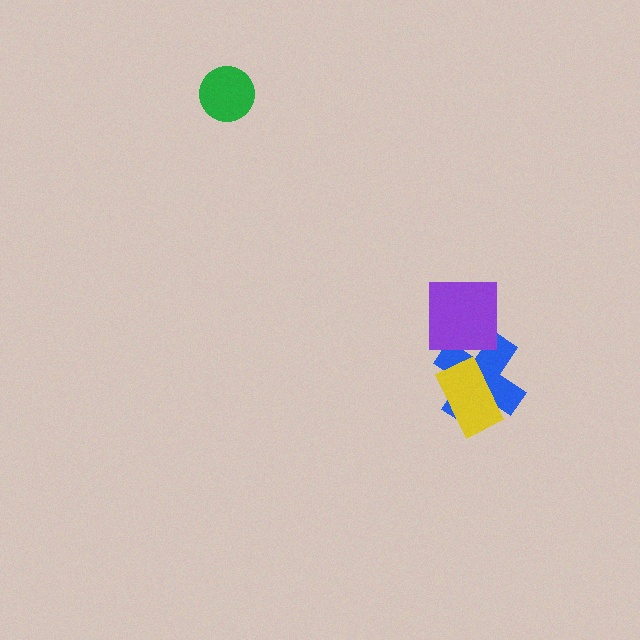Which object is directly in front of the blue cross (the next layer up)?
The yellow rectangle is directly in front of the blue cross.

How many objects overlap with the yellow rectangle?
1 object overlaps with the yellow rectangle.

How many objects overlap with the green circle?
0 objects overlap with the green circle.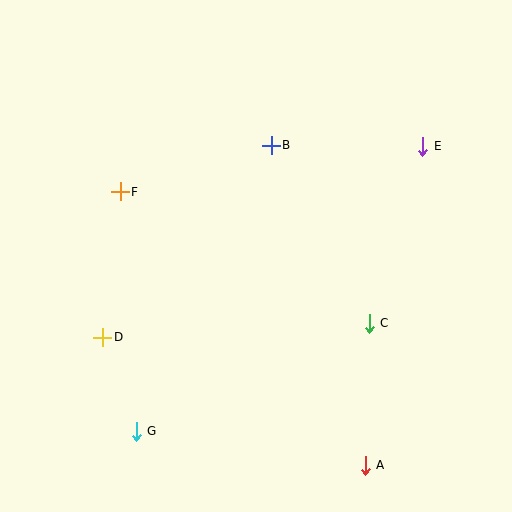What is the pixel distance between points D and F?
The distance between D and F is 147 pixels.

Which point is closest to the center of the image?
Point B at (271, 145) is closest to the center.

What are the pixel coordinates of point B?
Point B is at (271, 145).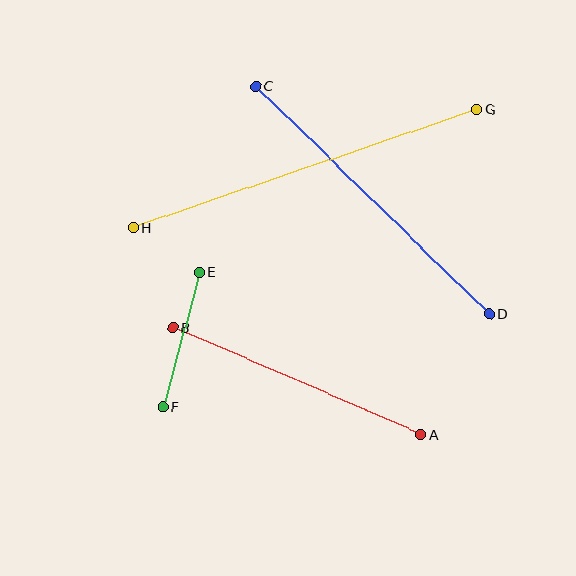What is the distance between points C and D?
The distance is approximately 326 pixels.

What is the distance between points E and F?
The distance is approximately 139 pixels.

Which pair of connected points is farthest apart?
Points G and H are farthest apart.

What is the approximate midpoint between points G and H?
The midpoint is at approximately (305, 169) pixels.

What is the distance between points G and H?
The distance is approximately 364 pixels.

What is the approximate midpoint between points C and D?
The midpoint is at approximately (372, 200) pixels.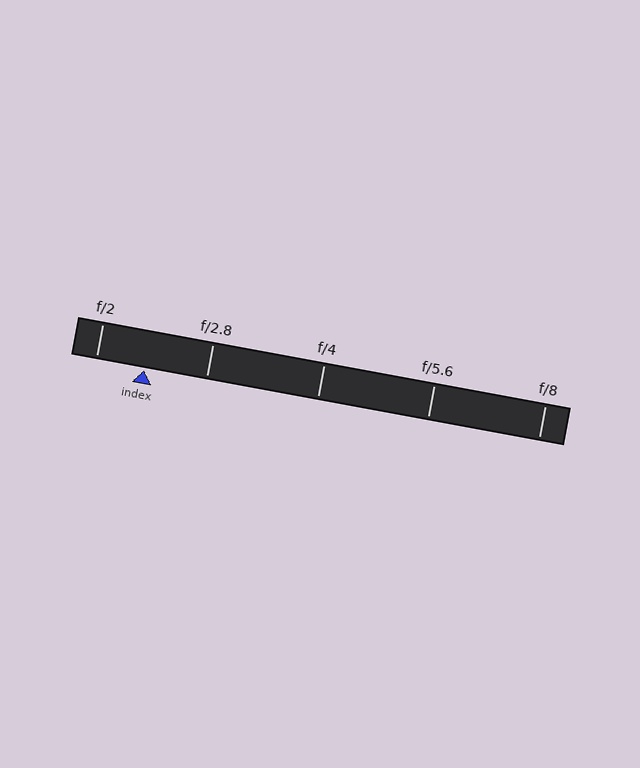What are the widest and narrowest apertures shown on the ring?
The widest aperture shown is f/2 and the narrowest is f/8.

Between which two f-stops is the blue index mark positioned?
The index mark is between f/2 and f/2.8.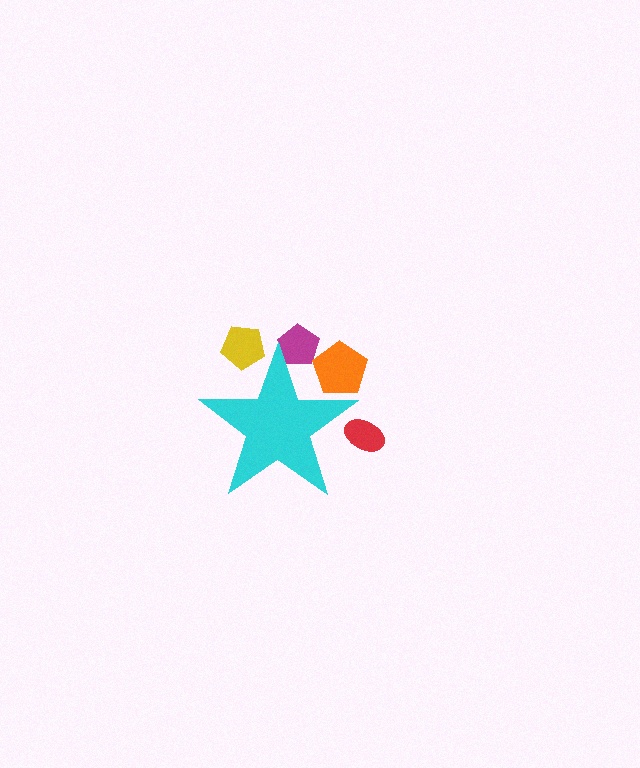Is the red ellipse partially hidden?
Yes, the red ellipse is partially hidden behind the cyan star.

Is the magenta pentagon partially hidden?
Yes, the magenta pentagon is partially hidden behind the cyan star.